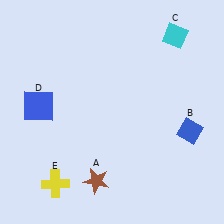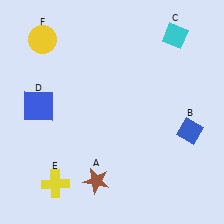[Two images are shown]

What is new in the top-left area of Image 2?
A yellow circle (F) was added in the top-left area of Image 2.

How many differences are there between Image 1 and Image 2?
There is 1 difference between the two images.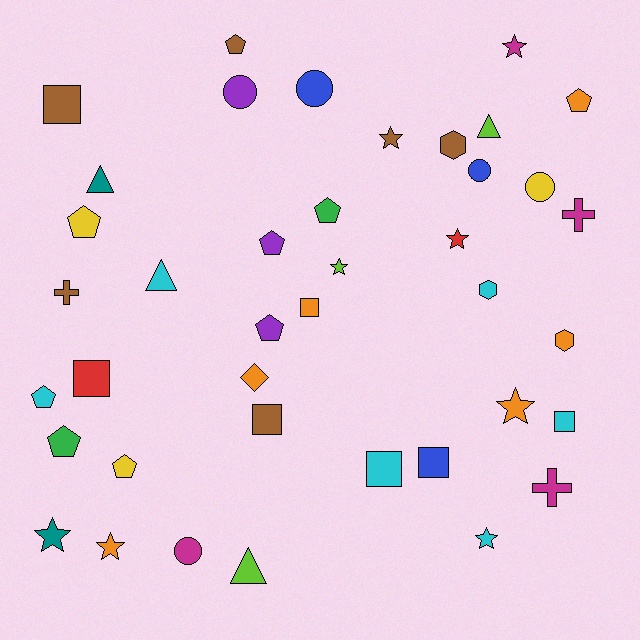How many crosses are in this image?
There are 3 crosses.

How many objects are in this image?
There are 40 objects.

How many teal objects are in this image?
There are 2 teal objects.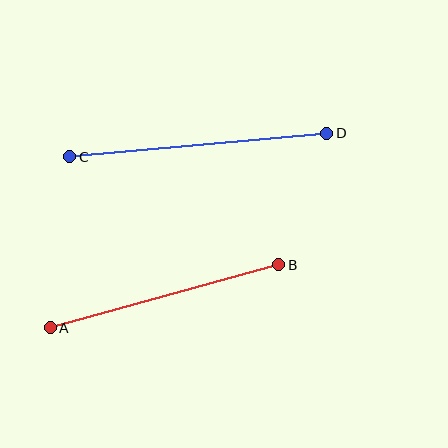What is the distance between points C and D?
The distance is approximately 258 pixels.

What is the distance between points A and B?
The distance is approximately 237 pixels.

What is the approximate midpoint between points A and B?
The midpoint is at approximately (164, 296) pixels.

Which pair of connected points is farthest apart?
Points C and D are farthest apart.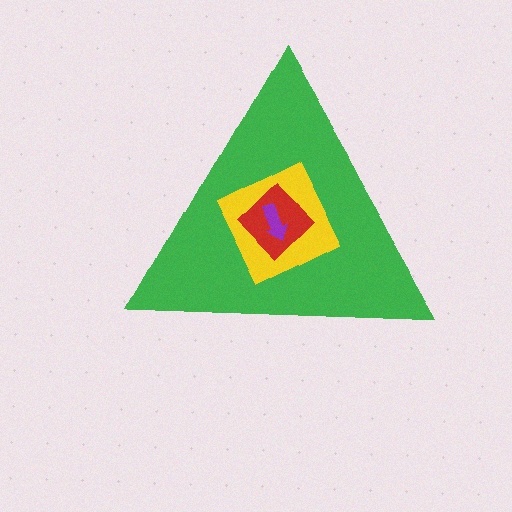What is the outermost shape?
The green triangle.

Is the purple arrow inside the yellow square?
Yes.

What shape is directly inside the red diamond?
The purple arrow.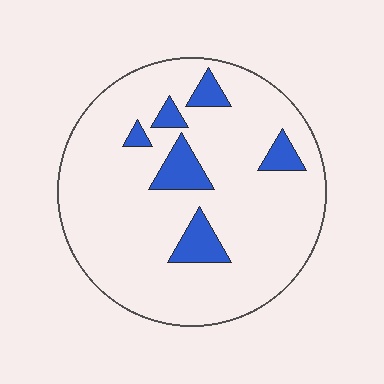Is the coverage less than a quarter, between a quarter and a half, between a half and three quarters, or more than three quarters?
Less than a quarter.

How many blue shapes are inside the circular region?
6.